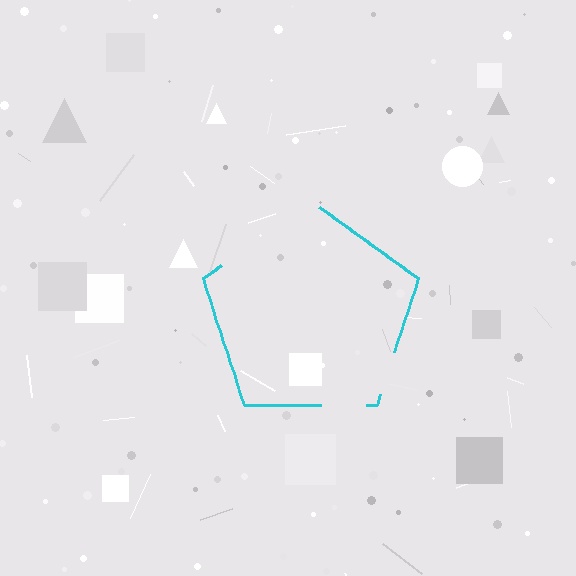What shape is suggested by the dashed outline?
The dashed outline suggests a pentagon.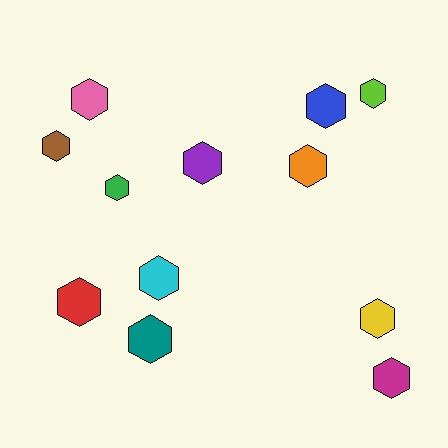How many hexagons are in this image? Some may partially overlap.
There are 12 hexagons.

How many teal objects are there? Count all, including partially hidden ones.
There is 1 teal object.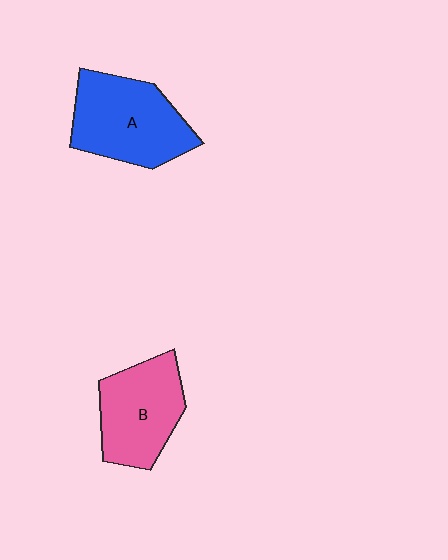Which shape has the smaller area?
Shape B (pink).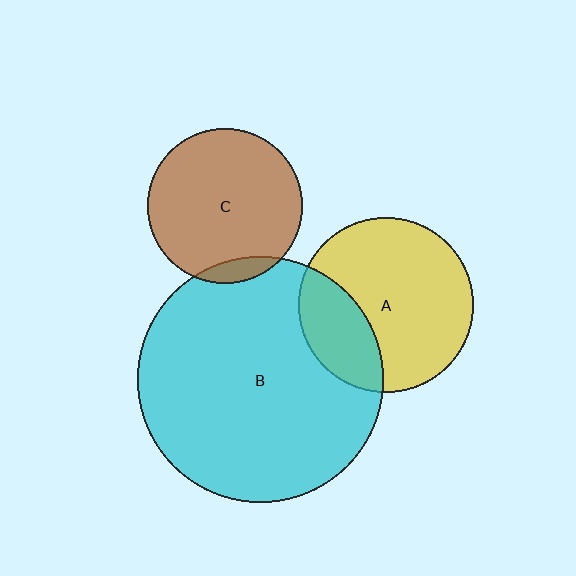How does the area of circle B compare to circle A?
Approximately 2.0 times.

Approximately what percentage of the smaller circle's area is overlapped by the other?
Approximately 25%.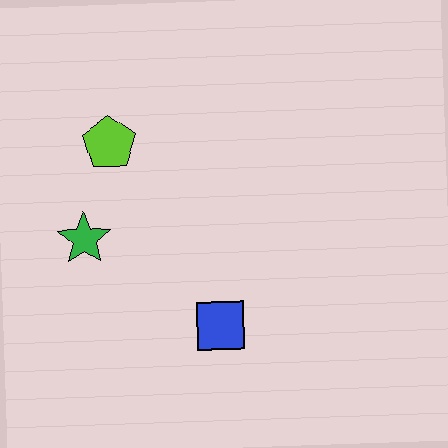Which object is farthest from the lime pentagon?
The blue square is farthest from the lime pentagon.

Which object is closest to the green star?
The lime pentagon is closest to the green star.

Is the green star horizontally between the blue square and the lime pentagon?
No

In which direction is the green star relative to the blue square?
The green star is to the left of the blue square.